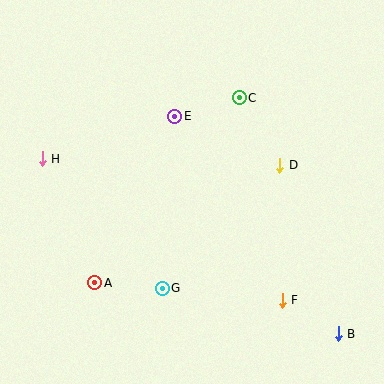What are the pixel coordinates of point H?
Point H is at (42, 159).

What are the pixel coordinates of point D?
Point D is at (280, 165).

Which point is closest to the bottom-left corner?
Point A is closest to the bottom-left corner.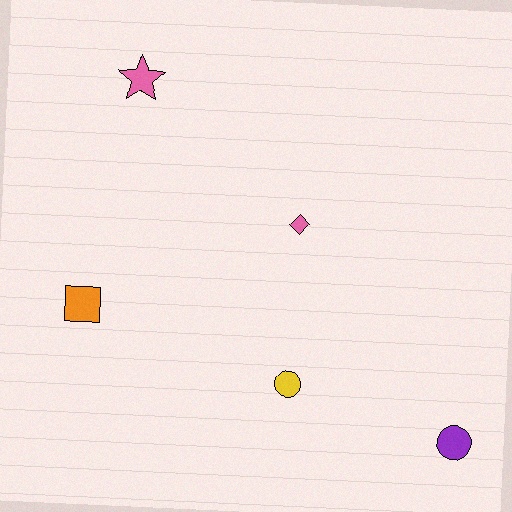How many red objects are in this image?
There are no red objects.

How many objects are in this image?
There are 5 objects.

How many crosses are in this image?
There are no crosses.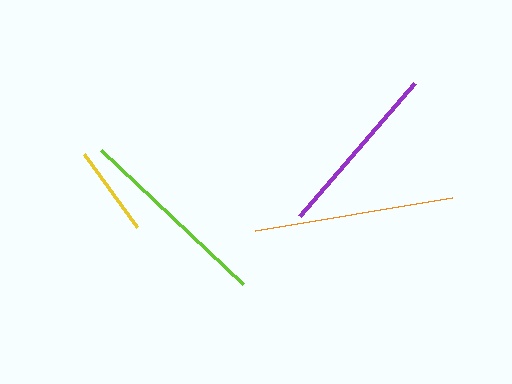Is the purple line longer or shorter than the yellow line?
The purple line is longer than the yellow line.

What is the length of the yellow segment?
The yellow segment is approximately 91 pixels long.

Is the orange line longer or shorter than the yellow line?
The orange line is longer than the yellow line.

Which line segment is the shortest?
The yellow line is the shortest at approximately 91 pixels.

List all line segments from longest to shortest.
From longest to shortest: orange, lime, purple, yellow.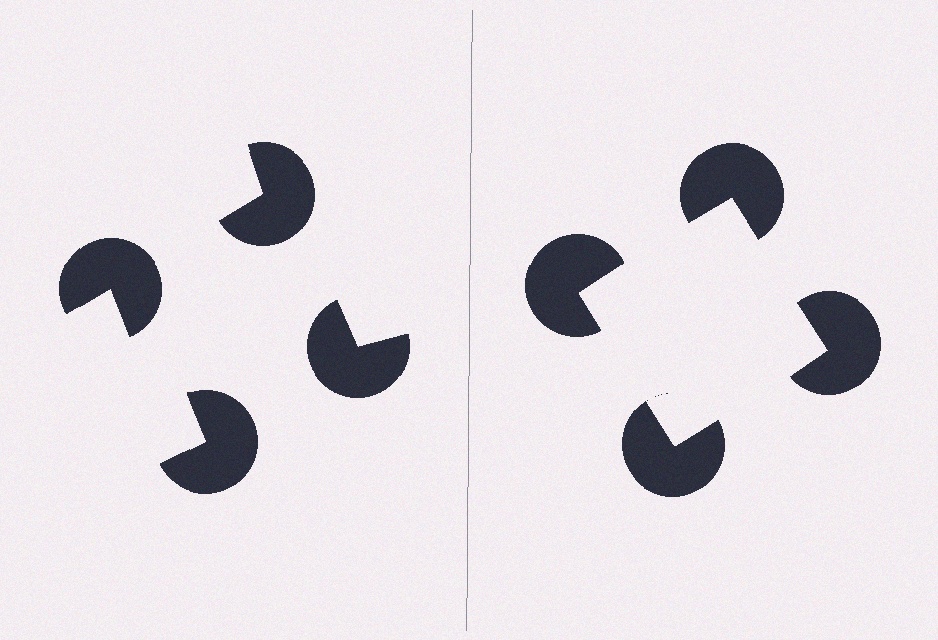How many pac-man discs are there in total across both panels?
8 — 4 on each side.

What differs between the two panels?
The pac-man discs are positioned identically on both sides; only the wedge orientations differ. On the right they align to a square; on the left they are misaligned.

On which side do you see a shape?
An illusory square appears on the right side. On the left side the wedge cuts are rotated, so no coherent shape forms.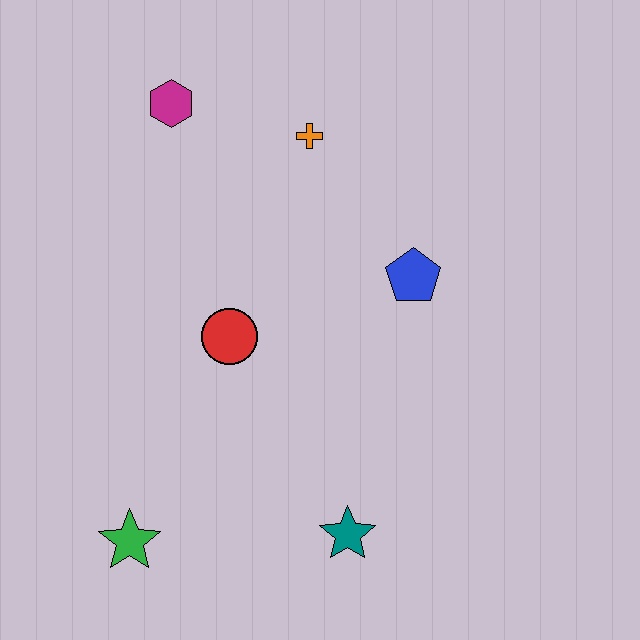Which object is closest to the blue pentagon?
The orange cross is closest to the blue pentagon.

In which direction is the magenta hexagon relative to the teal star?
The magenta hexagon is above the teal star.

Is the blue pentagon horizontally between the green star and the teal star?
No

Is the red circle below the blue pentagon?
Yes